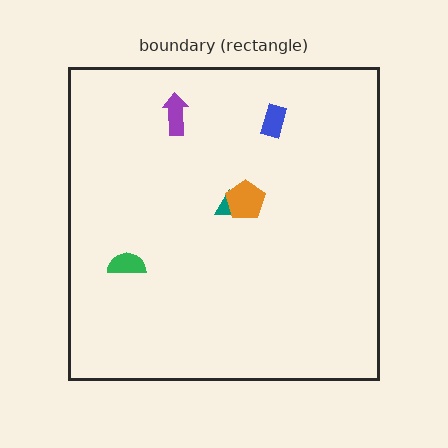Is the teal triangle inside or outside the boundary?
Inside.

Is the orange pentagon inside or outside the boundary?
Inside.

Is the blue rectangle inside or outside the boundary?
Inside.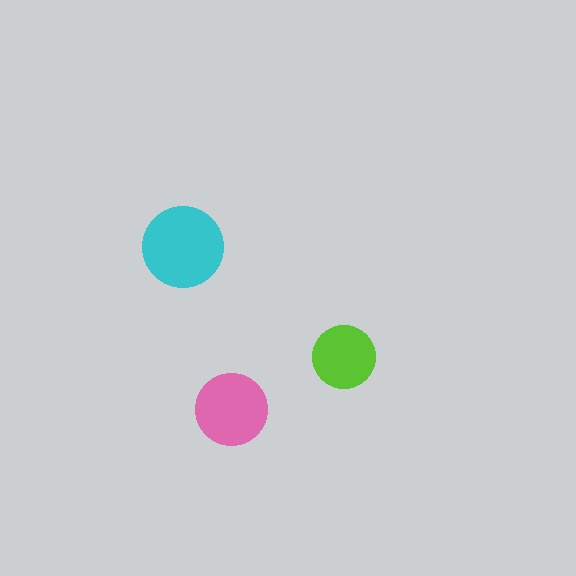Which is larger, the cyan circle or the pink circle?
The cyan one.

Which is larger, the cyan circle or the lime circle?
The cyan one.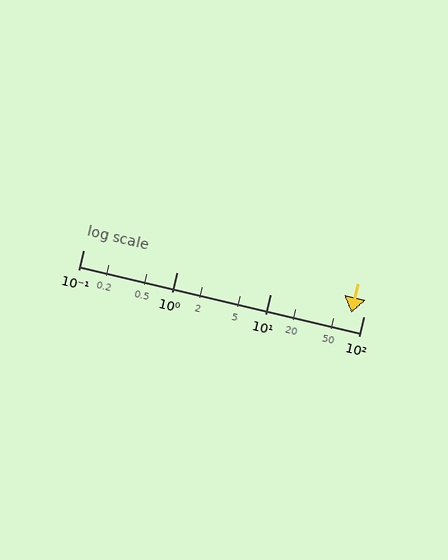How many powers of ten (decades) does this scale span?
The scale spans 3 decades, from 0.1 to 100.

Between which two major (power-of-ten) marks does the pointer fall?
The pointer is between 10 and 100.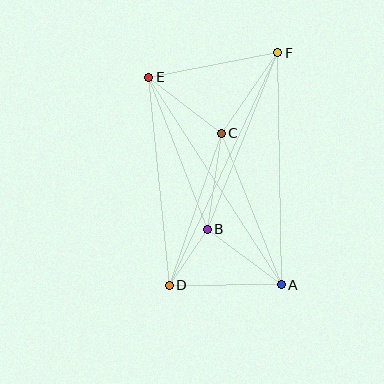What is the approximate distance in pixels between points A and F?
The distance between A and F is approximately 232 pixels.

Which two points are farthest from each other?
Points D and F are farthest from each other.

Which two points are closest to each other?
Points B and D are closest to each other.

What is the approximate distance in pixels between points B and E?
The distance between B and E is approximately 163 pixels.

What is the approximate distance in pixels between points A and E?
The distance between A and E is approximately 246 pixels.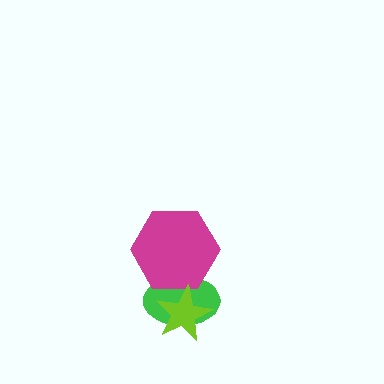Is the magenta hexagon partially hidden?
Yes, it is partially covered by another shape.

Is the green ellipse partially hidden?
Yes, it is partially covered by another shape.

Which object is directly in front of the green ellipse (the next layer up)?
The magenta hexagon is directly in front of the green ellipse.